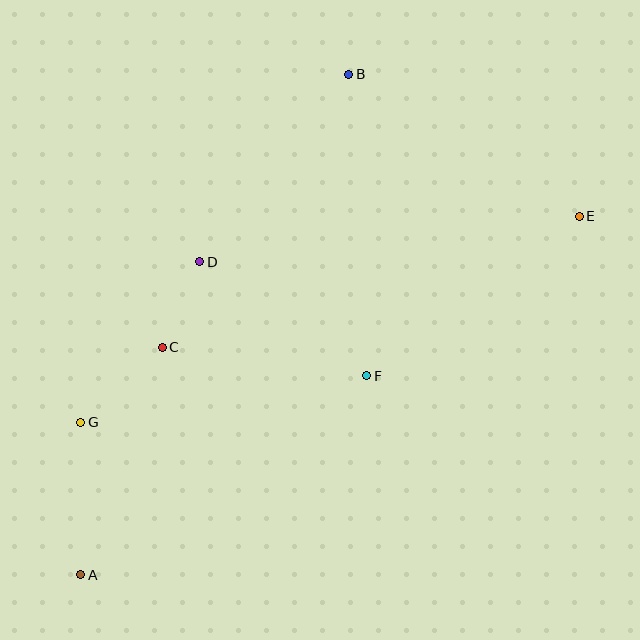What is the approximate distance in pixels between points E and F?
The distance between E and F is approximately 266 pixels.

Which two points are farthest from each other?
Points A and E are farthest from each other.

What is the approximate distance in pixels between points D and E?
The distance between D and E is approximately 382 pixels.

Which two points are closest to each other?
Points C and D are closest to each other.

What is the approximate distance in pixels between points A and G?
The distance between A and G is approximately 153 pixels.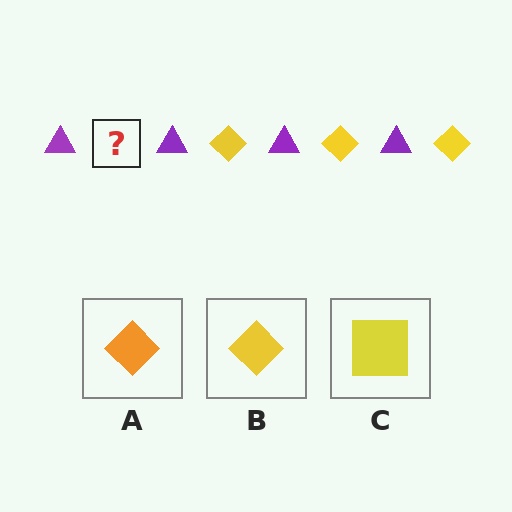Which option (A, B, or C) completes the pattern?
B.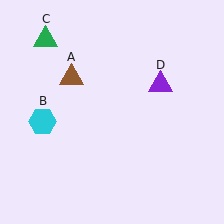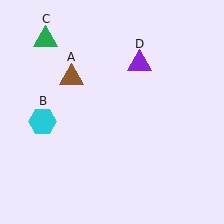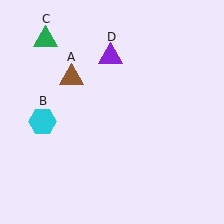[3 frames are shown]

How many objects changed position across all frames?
1 object changed position: purple triangle (object D).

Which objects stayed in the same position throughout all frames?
Brown triangle (object A) and cyan hexagon (object B) and green triangle (object C) remained stationary.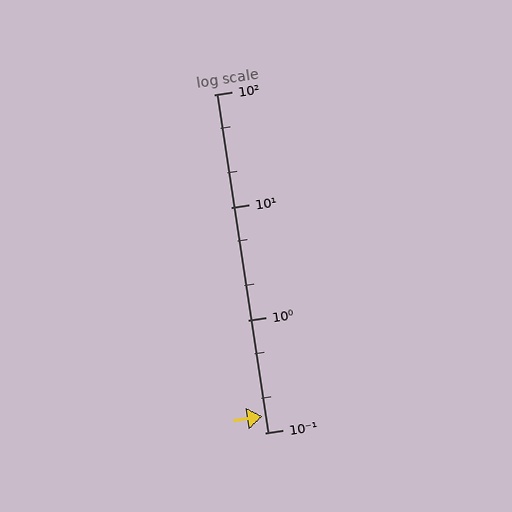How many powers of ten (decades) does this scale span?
The scale spans 3 decades, from 0.1 to 100.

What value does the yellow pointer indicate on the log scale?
The pointer indicates approximately 0.14.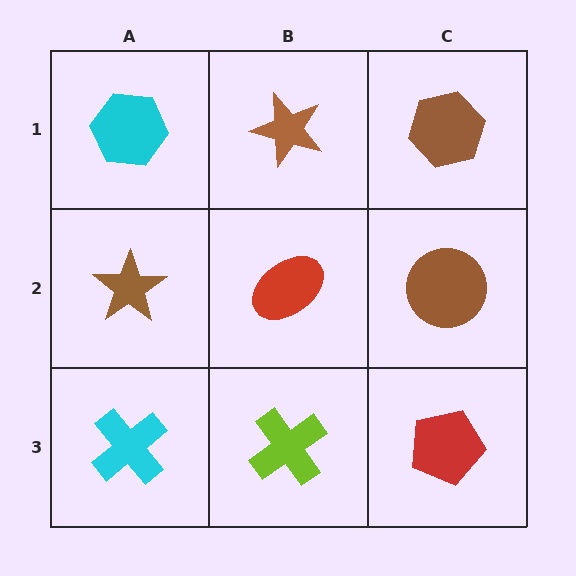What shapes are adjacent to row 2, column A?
A cyan hexagon (row 1, column A), a cyan cross (row 3, column A), a red ellipse (row 2, column B).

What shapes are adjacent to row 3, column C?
A brown circle (row 2, column C), a lime cross (row 3, column B).